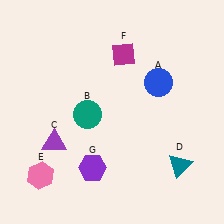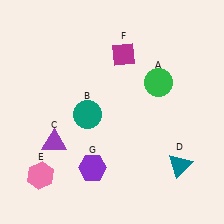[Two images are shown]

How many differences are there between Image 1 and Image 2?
There is 1 difference between the two images.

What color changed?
The circle (A) changed from blue in Image 1 to green in Image 2.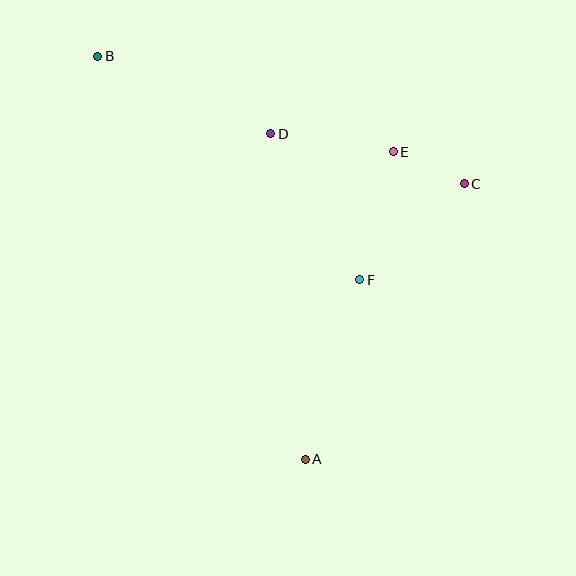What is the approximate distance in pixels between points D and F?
The distance between D and F is approximately 171 pixels.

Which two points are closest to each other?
Points C and E are closest to each other.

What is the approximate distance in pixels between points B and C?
The distance between B and C is approximately 388 pixels.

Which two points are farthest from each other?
Points A and B are farthest from each other.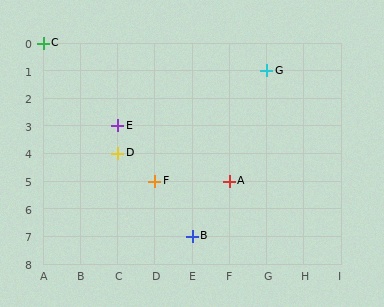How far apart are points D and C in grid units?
Points D and C are 2 columns and 4 rows apart (about 4.5 grid units diagonally).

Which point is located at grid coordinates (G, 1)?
Point G is at (G, 1).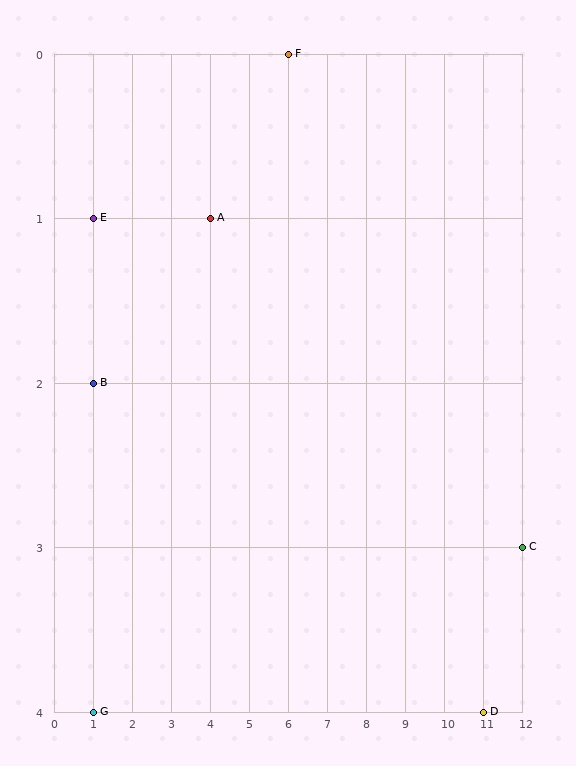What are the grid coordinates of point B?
Point B is at grid coordinates (1, 2).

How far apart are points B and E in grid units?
Points B and E are 1 row apart.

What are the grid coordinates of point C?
Point C is at grid coordinates (12, 3).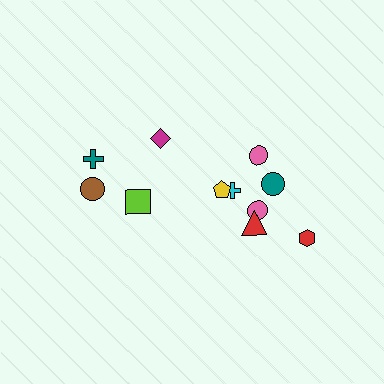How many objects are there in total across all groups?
There are 11 objects.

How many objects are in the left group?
There are 4 objects.